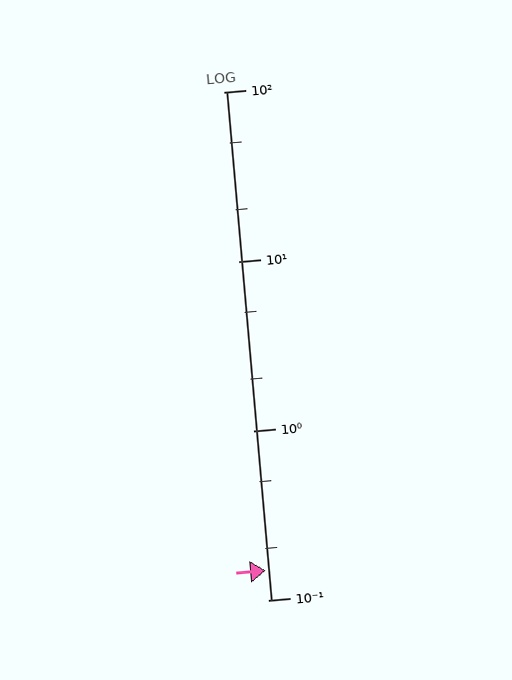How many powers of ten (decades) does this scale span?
The scale spans 3 decades, from 0.1 to 100.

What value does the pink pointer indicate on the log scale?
The pointer indicates approximately 0.15.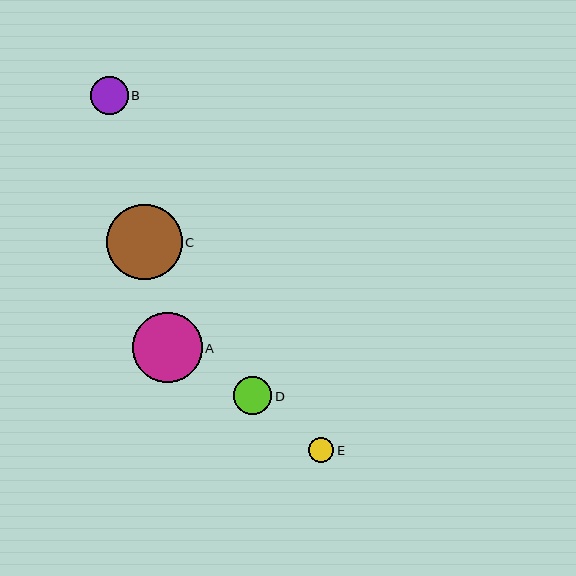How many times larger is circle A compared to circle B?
Circle A is approximately 1.8 times the size of circle B.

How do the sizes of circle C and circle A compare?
Circle C and circle A are approximately the same size.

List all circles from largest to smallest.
From largest to smallest: C, A, D, B, E.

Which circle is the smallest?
Circle E is the smallest with a size of approximately 25 pixels.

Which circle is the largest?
Circle C is the largest with a size of approximately 75 pixels.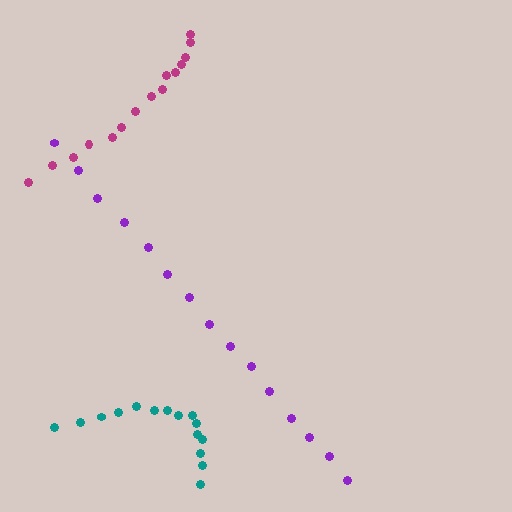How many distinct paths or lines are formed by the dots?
There are 3 distinct paths.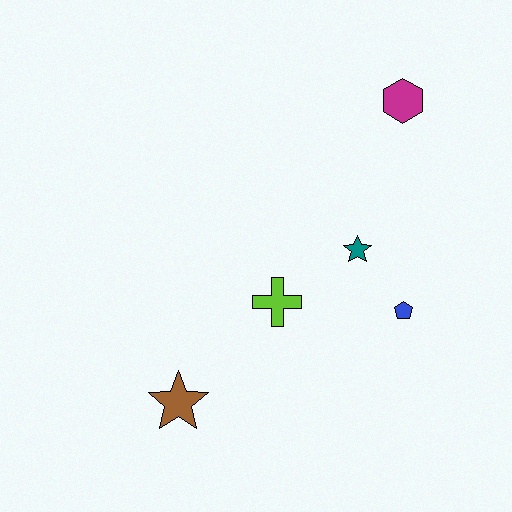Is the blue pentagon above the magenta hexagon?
No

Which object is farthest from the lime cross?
The magenta hexagon is farthest from the lime cross.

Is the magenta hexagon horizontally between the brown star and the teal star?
No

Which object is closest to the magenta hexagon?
The teal star is closest to the magenta hexagon.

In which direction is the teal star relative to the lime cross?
The teal star is to the right of the lime cross.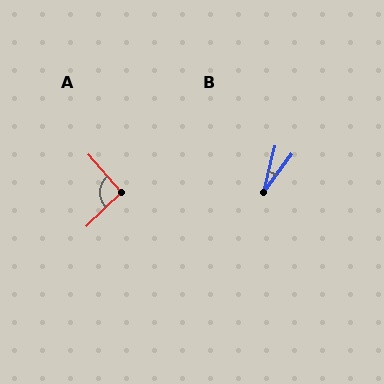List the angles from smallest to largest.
B (24°), A (93°).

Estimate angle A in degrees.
Approximately 93 degrees.